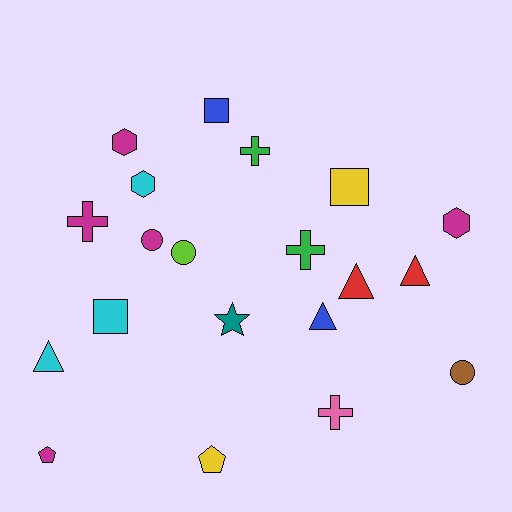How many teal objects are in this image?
There is 1 teal object.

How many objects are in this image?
There are 20 objects.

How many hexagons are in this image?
There are 3 hexagons.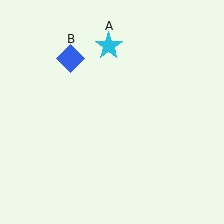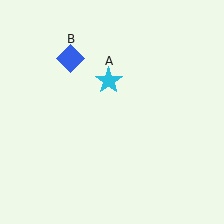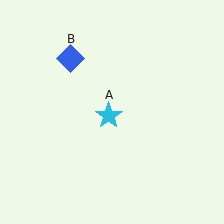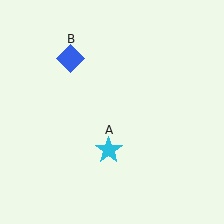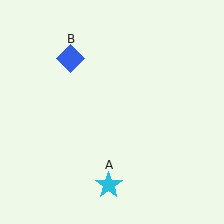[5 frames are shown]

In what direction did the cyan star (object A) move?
The cyan star (object A) moved down.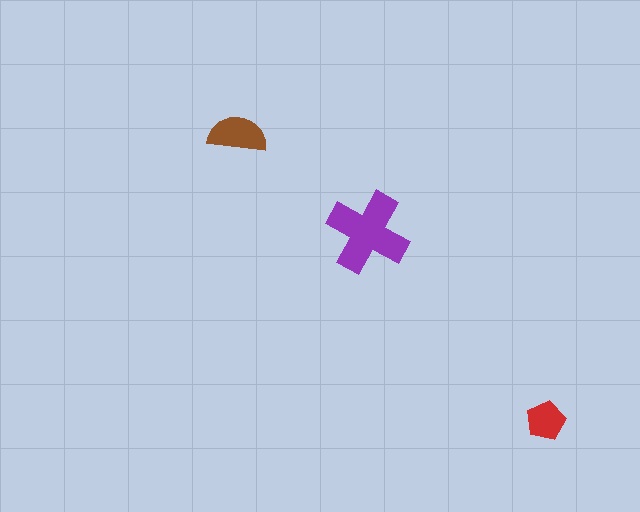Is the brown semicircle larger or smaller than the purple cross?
Smaller.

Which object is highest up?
The brown semicircle is topmost.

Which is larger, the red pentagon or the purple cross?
The purple cross.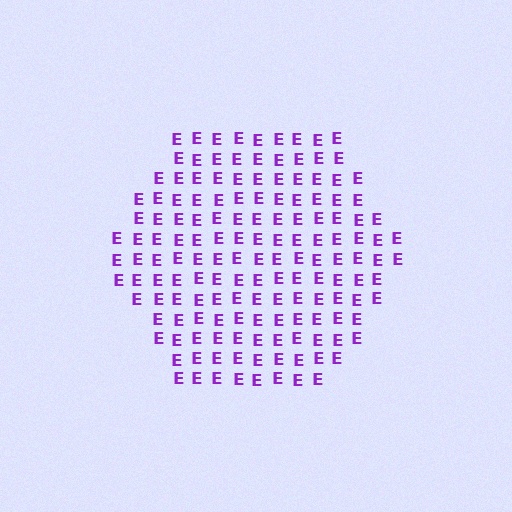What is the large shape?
The large shape is a hexagon.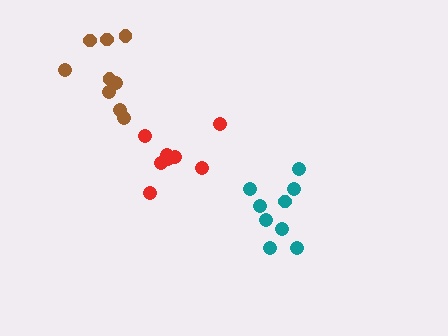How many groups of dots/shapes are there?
There are 3 groups.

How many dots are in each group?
Group 1: 9 dots, Group 2: 9 dots, Group 3: 8 dots (26 total).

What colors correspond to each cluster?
The clusters are colored: teal, brown, red.